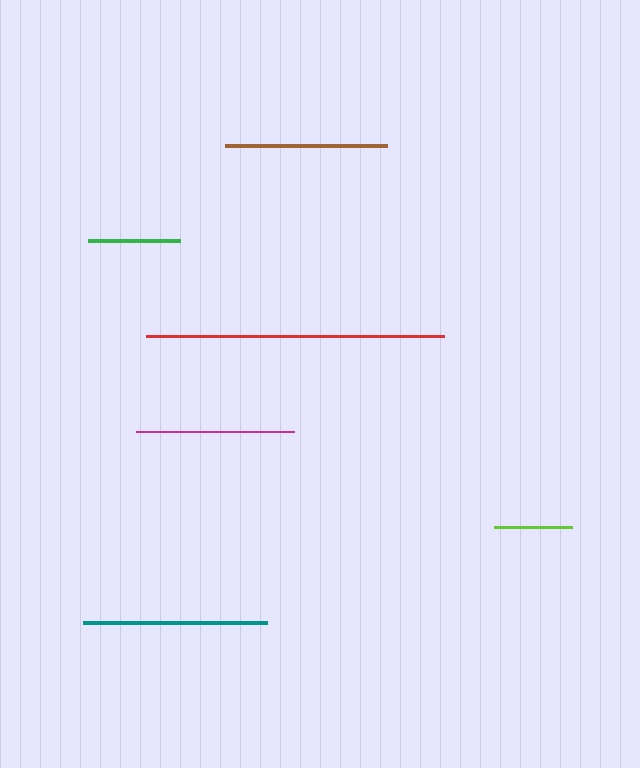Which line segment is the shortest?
The lime line is the shortest at approximately 77 pixels.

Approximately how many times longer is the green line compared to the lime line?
The green line is approximately 1.2 times the length of the lime line.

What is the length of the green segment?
The green segment is approximately 92 pixels long.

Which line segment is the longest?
The red line is the longest at approximately 298 pixels.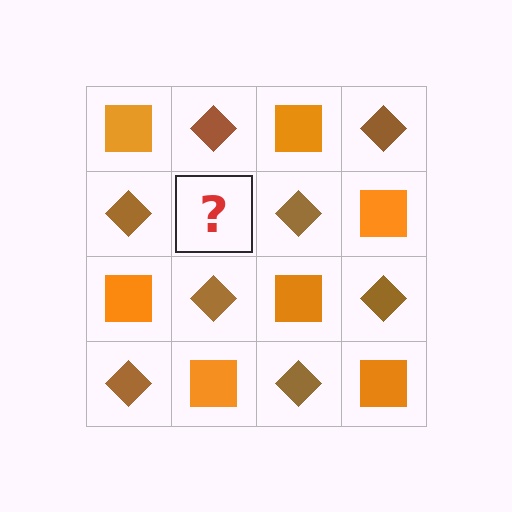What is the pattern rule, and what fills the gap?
The rule is that it alternates orange square and brown diamond in a checkerboard pattern. The gap should be filled with an orange square.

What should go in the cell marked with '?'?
The missing cell should contain an orange square.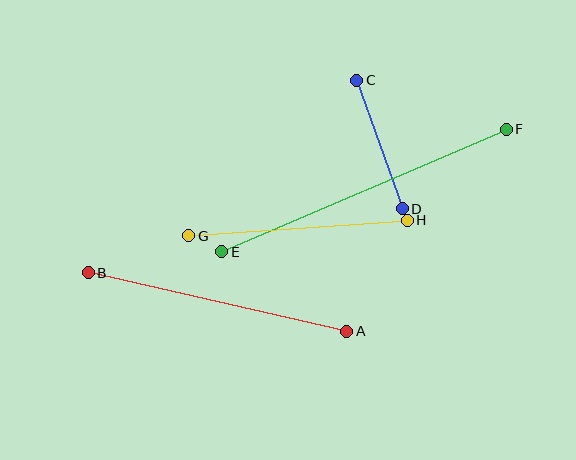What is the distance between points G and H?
The distance is approximately 219 pixels.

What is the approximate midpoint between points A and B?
The midpoint is at approximately (217, 302) pixels.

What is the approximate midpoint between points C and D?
The midpoint is at approximately (379, 144) pixels.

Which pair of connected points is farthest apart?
Points E and F are farthest apart.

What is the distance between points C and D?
The distance is approximately 136 pixels.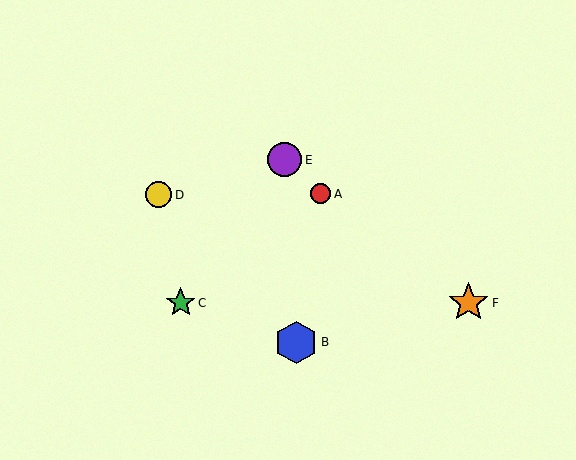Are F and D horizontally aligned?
No, F is at y≈303 and D is at y≈195.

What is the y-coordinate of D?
Object D is at y≈195.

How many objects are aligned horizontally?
2 objects (C, F) are aligned horizontally.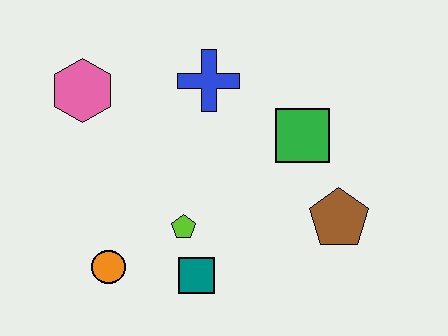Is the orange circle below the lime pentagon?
Yes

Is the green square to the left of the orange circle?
No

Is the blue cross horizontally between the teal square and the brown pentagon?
Yes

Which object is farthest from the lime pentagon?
The pink hexagon is farthest from the lime pentagon.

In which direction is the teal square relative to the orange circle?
The teal square is to the right of the orange circle.